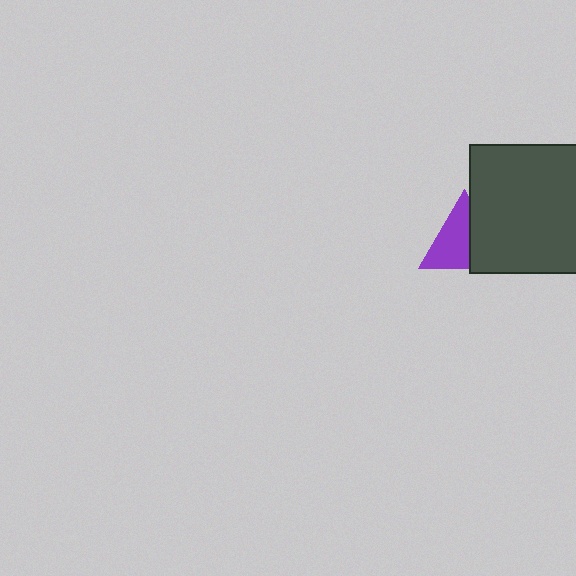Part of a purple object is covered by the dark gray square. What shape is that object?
It is a triangle.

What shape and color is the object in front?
The object in front is a dark gray square.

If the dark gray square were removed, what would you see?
You would see the complete purple triangle.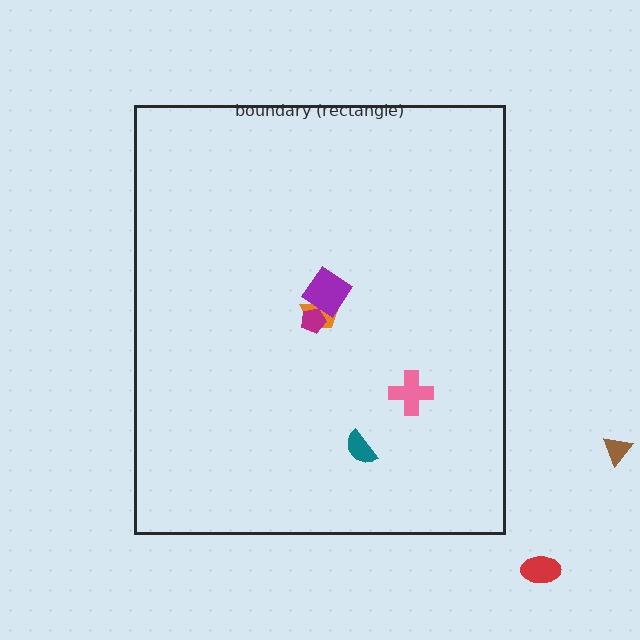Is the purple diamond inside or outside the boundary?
Inside.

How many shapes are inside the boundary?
5 inside, 2 outside.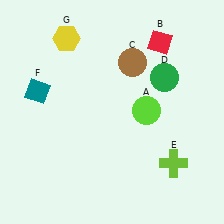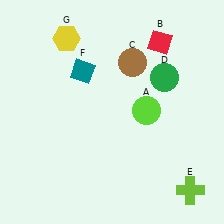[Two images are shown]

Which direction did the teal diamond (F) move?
The teal diamond (F) moved right.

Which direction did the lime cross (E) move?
The lime cross (E) moved down.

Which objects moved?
The objects that moved are: the lime cross (E), the teal diamond (F).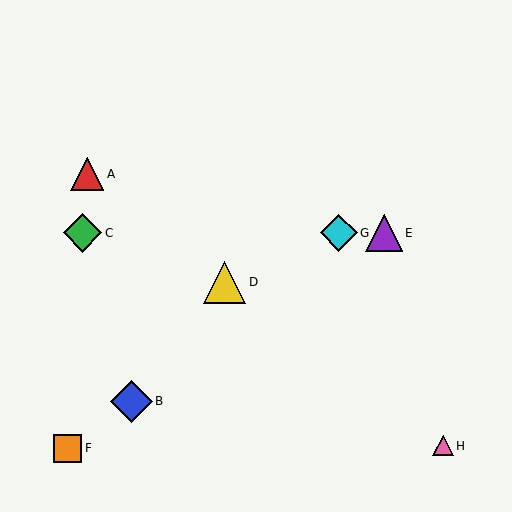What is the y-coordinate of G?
Object G is at y≈233.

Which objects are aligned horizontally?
Objects C, E, G are aligned horizontally.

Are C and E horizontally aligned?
Yes, both are at y≈233.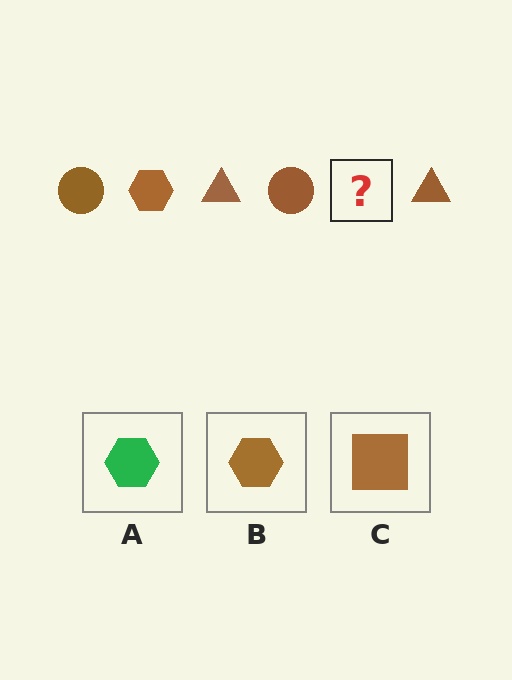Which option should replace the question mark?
Option B.